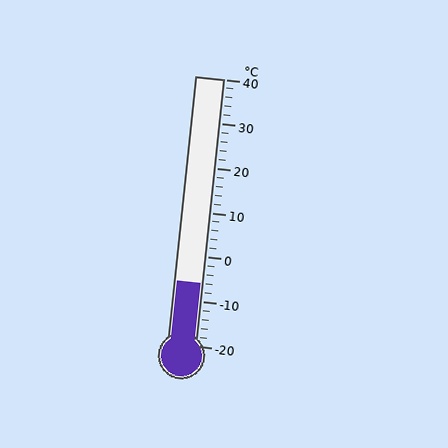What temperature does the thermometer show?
The thermometer shows approximately -6°C.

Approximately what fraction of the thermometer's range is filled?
The thermometer is filled to approximately 25% of its range.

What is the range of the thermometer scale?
The thermometer scale ranges from -20°C to 40°C.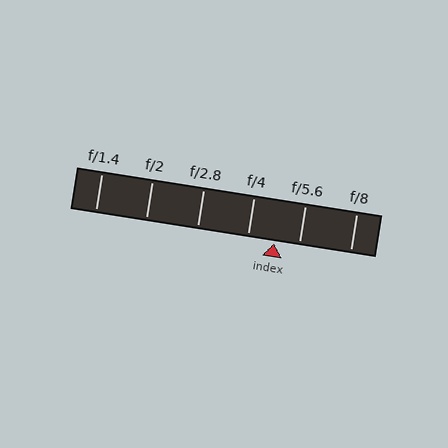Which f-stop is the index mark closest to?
The index mark is closest to f/5.6.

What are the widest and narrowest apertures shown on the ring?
The widest aperture shown is f/1.4 and the narrowest is f/8.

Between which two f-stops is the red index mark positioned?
The index mark is between f/4 and f/5.6.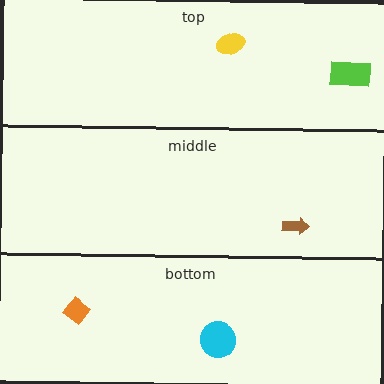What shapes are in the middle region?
The brown arrow.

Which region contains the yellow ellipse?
The top region.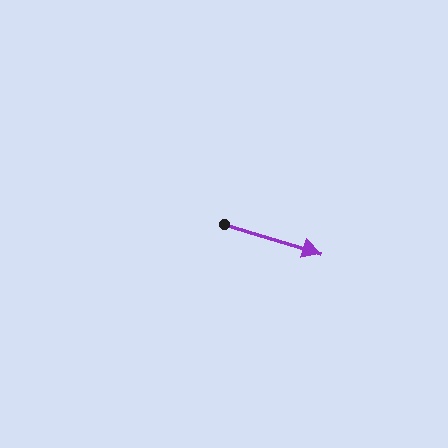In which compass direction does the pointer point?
East.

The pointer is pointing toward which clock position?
Roughly 4 o'clock.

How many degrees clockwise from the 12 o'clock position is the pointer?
Approximately 107 degrees.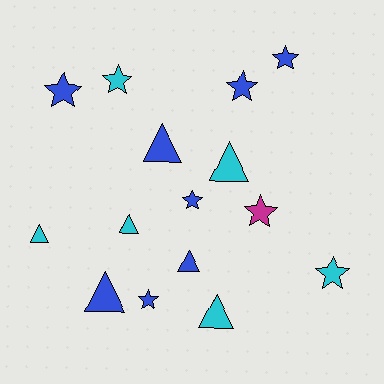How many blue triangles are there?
There are 3 blue triangles.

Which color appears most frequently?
Blue, with 8 objects.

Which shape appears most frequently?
Star, with 8 objects.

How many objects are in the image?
There are 15 objects.